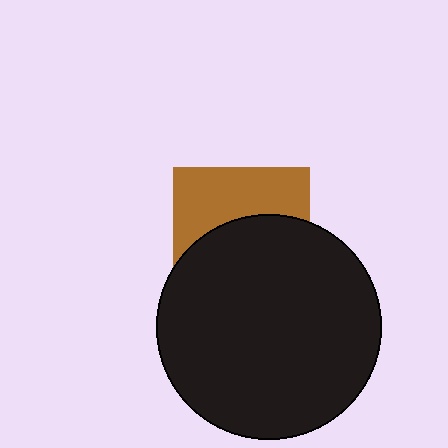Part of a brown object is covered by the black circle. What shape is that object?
It is a square.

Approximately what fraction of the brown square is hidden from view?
Roughly 57% of the brown square is hidden behind the black circle.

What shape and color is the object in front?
The object in front is a black circle.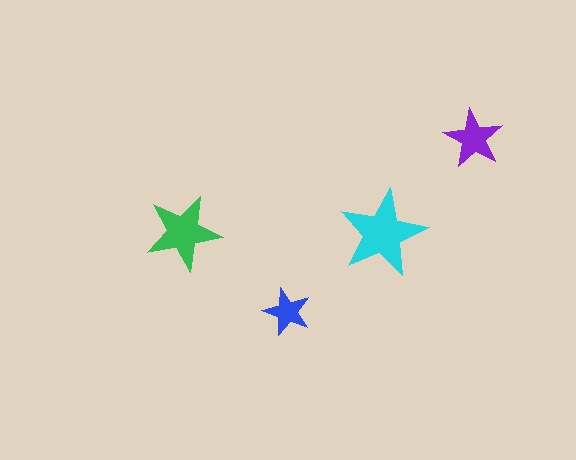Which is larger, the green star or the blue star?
The green one.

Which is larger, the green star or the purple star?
The green one.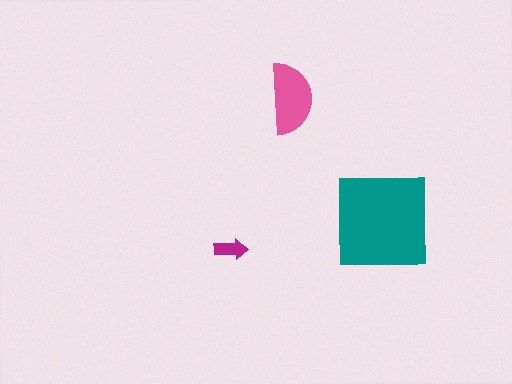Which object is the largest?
The teal square.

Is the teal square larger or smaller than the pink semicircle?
Larger.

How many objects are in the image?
There are 3 objects in the image.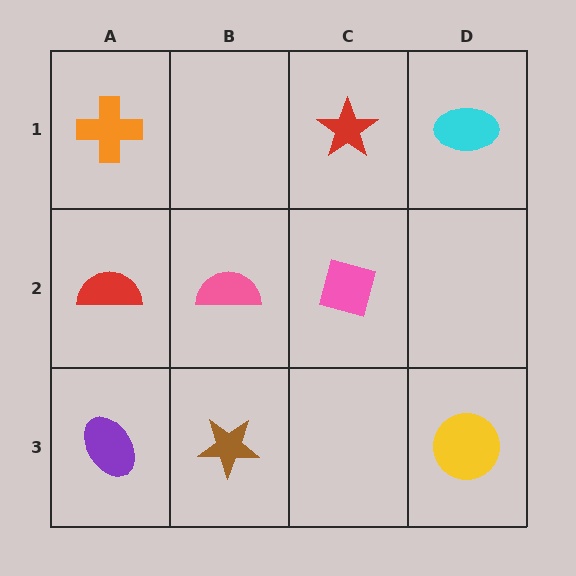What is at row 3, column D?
A yellow circle.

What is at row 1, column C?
A red star.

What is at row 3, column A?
A purple ellipse.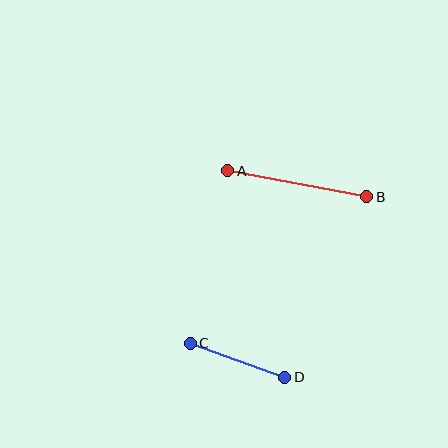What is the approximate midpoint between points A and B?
The midpoint is at approximately (297, 184) pixels.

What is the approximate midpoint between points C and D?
The midpoint is at approximately (238, 360) pixels.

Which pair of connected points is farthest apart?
Points A and B are farthest apart.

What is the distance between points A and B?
The distance is approximately 142 pixels.